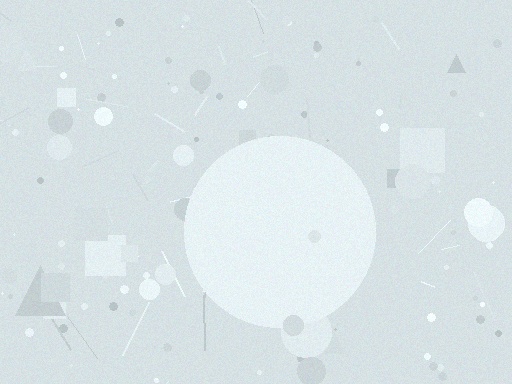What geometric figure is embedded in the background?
A circle is embedded in the background.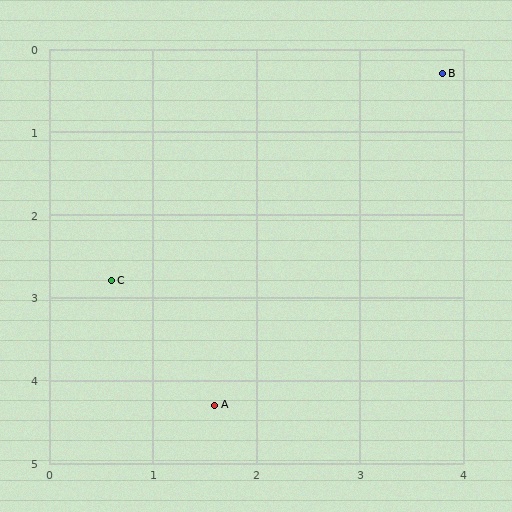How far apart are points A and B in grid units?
Points A and B are about 4.6 grid units apart.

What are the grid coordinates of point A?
Point A is at approximately (1.6, 4.3).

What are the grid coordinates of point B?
Point B is at approximately (3.8, 0.3).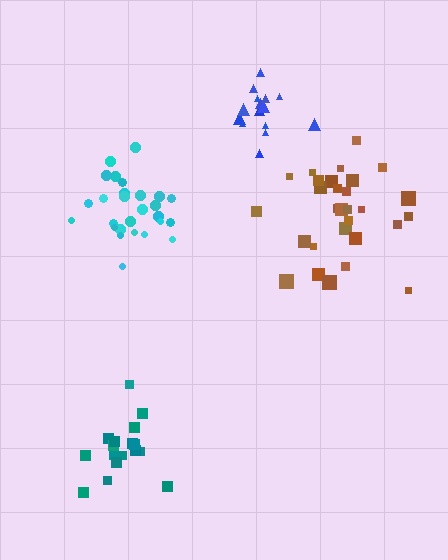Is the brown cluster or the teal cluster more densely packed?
Teal.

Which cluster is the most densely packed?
Cyan.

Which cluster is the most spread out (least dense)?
Brown.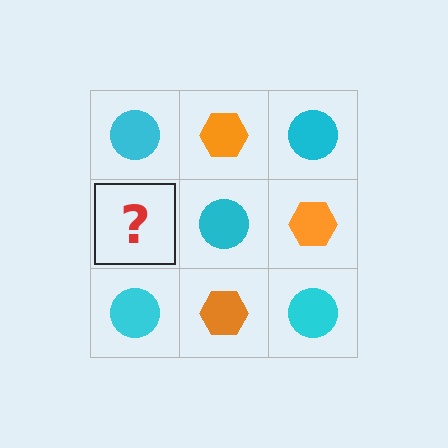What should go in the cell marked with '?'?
The missing cell should contain an orange hexagon.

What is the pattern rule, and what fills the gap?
The rule is that it alternates cyan circle and orange hexagon in a checkerboard pattern. The gap should be filled with an orange hexagon.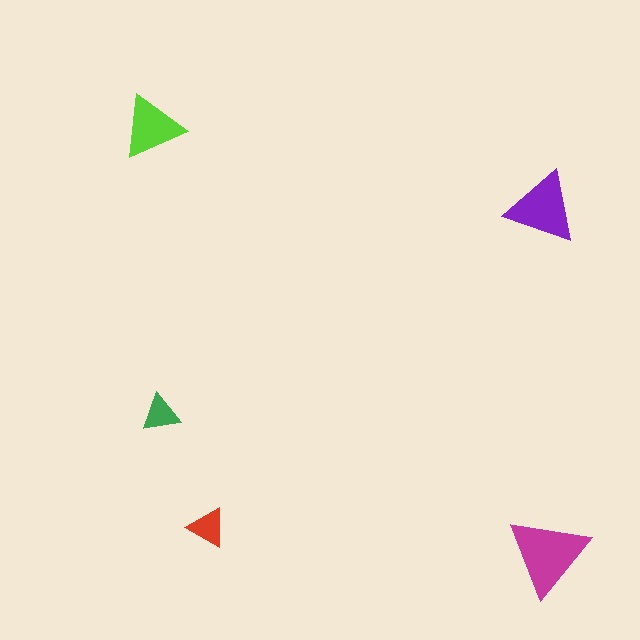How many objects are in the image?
There are 5 objects in the image.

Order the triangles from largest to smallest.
the magenta one, the purple one, the lime one, the red one, the green one.